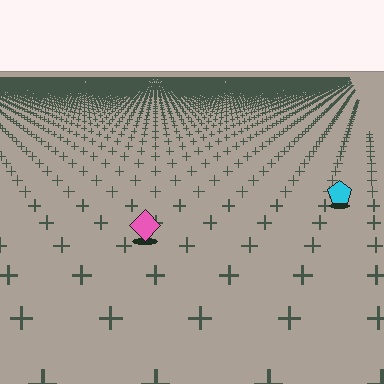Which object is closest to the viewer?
The pink diamond is closest. The texture marks near it are larger and more spread out.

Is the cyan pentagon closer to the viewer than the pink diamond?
No. The pink diamond is closer — you can tell from the texture gradient: the ground texture is coarser near it.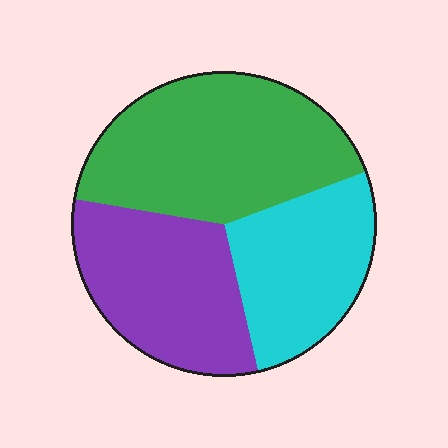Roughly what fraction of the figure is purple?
Purple covers 31% of the figure.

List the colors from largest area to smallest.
From largest to smallest: green, purple, cyan.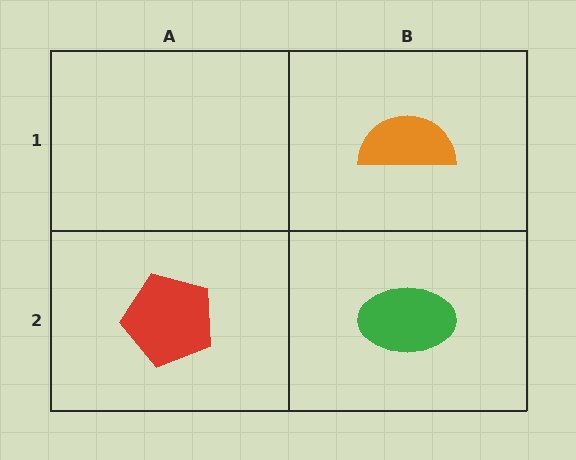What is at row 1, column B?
An orange semicircle.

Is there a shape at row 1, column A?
No, that cell is empty.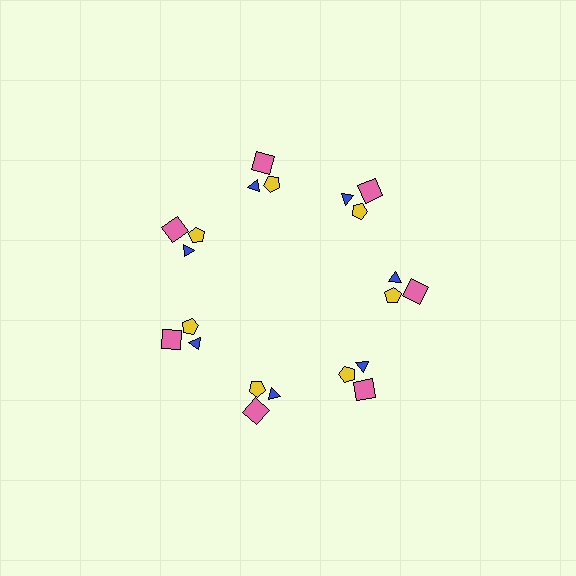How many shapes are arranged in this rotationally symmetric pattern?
There are 21 shapes, arranged in 7 groups of 3.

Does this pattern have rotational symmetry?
Yes, this pattern has 7-fold rotational symmetry. It looks the same after rotating 51 degrees around the center.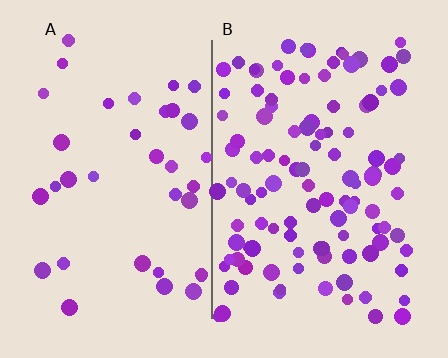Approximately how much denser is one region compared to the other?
Approximately 3.0× — region B over region A.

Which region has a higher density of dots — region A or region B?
B (the right).